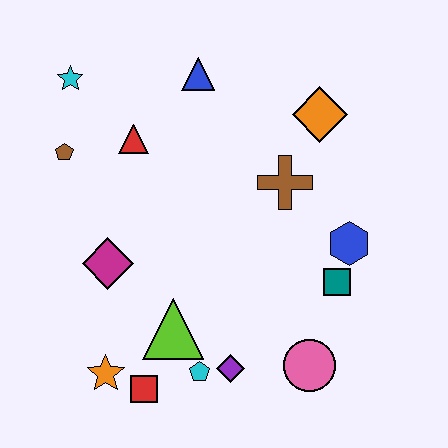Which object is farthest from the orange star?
The orange diamond is farthest from the orange star.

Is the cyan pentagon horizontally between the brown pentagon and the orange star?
No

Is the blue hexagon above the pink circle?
Yes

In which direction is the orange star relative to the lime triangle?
The orange star is to the left of the lime triangle.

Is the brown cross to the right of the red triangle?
Yes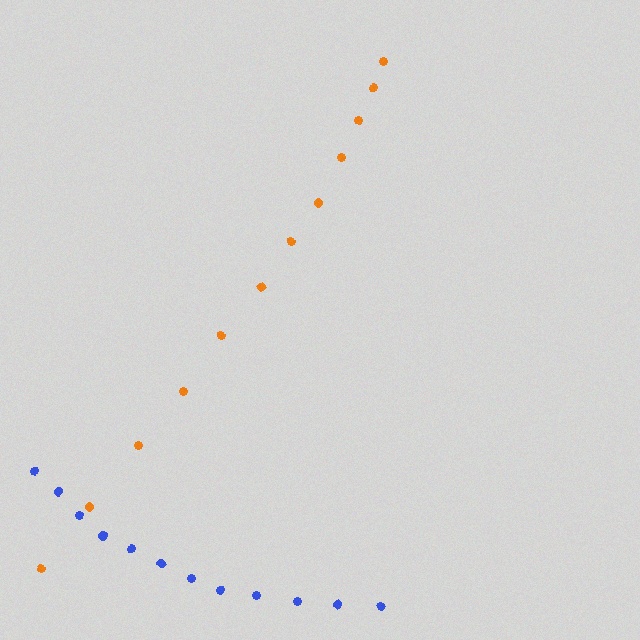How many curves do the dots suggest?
There are 2 distinct paths.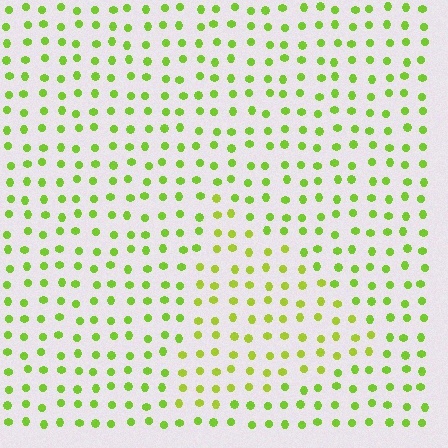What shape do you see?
I see a triangle.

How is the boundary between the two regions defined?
The boundary is defined purely by a slight shift in hue (about 17 degrees). Spacing, size, and orientation are identical on both sides.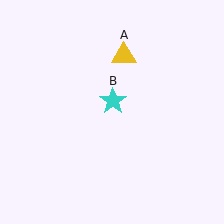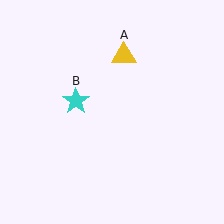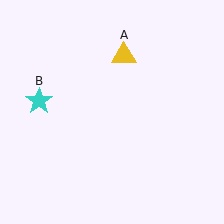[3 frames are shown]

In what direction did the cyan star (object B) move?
The cyan star (object B) moved left.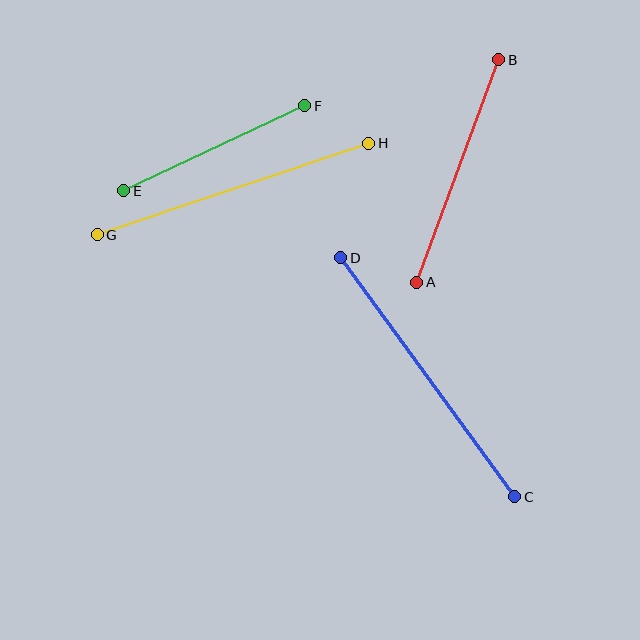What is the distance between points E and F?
The distance is approximately 200 pixels.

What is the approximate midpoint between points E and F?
The midpoint is at approximately (214, 148) pixels.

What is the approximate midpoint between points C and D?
The midpoint is at approximately (428, 377) pixels.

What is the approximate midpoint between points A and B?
The midpoint is at approximately (458, 171) pixels.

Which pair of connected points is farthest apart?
Points C and D are farthest apart.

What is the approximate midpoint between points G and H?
The midpoint is at approximately (233, 189) pixels.